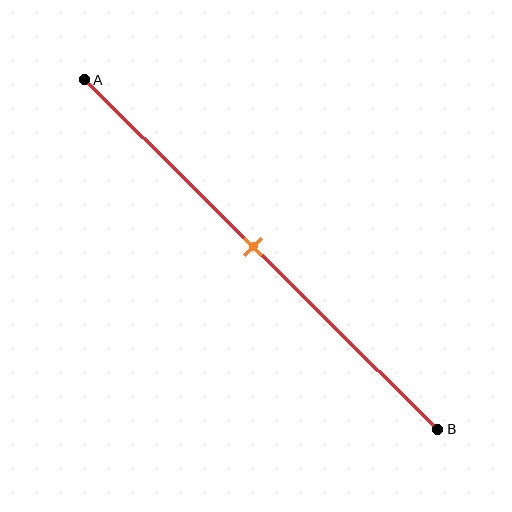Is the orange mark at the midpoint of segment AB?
Yes, the mark is approximately at the midpoint.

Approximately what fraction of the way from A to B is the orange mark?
The orange mark is approximately 50% of the way from A to B.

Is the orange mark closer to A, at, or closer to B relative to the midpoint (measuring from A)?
The orange mark is approximately at the midpoint of segment AB.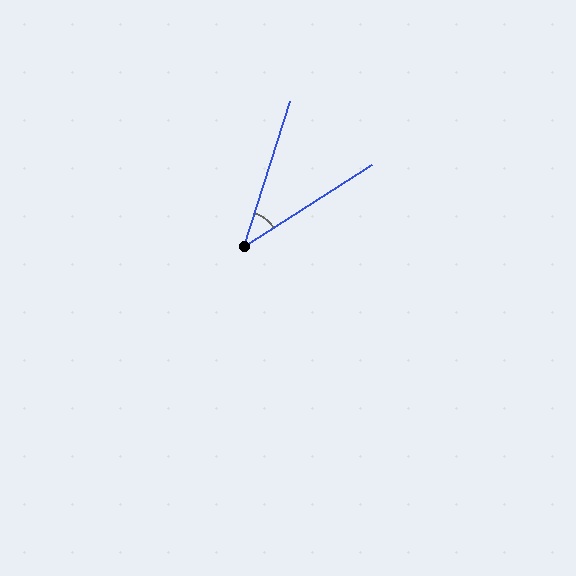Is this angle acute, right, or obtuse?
It is acute.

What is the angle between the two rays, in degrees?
Approximately 40 degrees.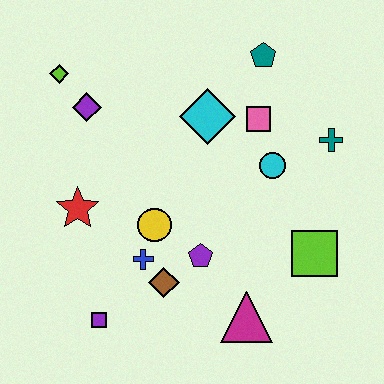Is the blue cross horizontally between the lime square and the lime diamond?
Yes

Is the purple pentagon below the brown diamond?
No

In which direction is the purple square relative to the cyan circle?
The purple square is to the left of the cyan circle.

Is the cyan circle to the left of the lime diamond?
No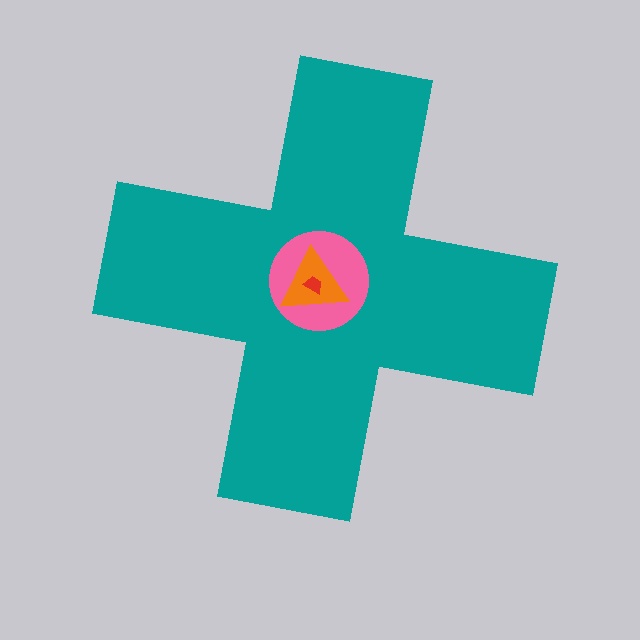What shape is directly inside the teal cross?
The pink circle.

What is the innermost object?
The red trapezoid.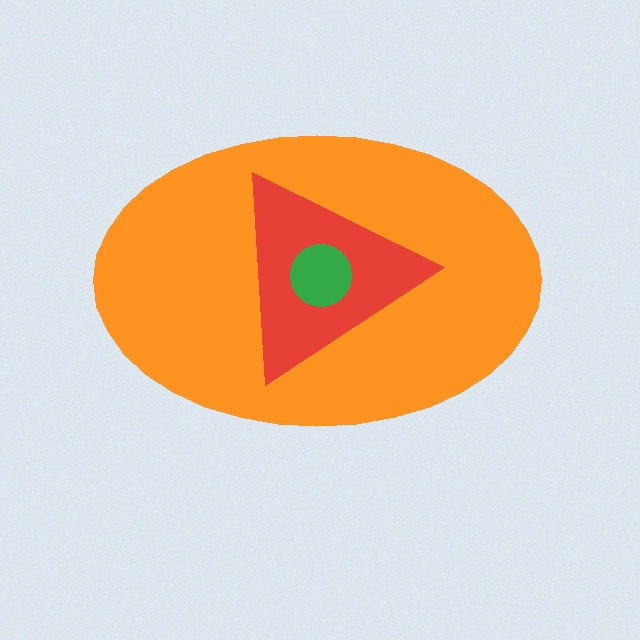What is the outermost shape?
The orange ellipse.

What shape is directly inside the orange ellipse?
The red triangle.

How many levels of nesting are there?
3.